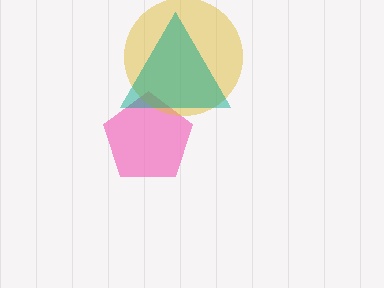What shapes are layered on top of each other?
The layered shapes are: a pink pentagon, a yellow circle, a teal triangle.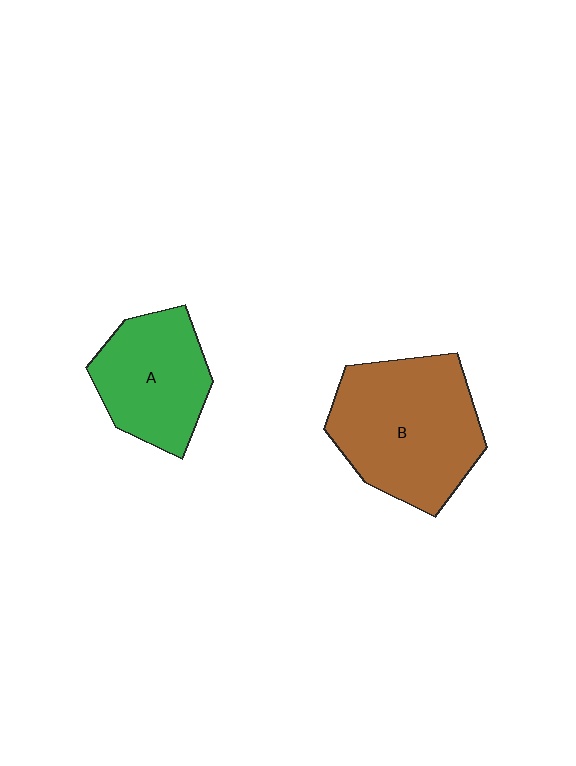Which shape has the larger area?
Shape B (brown).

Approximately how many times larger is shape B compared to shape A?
Approximately 1.4 times.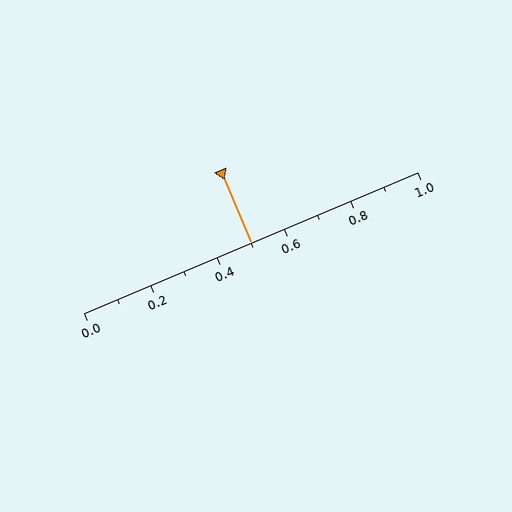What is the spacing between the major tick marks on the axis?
The major ticks are spaced 0.2 apart.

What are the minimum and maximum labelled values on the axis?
The axis runs from 0.0 to 1.0.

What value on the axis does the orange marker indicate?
The marker indicates approximately 0.5.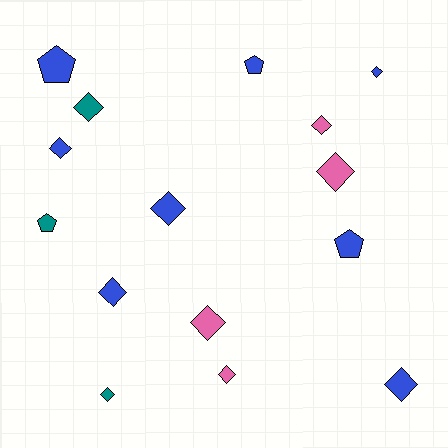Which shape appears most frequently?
Diamond, with 11 objects.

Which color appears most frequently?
Blue, with 8 objects.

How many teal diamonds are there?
There are 2 teal diamonds.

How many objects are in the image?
There are 15 objects.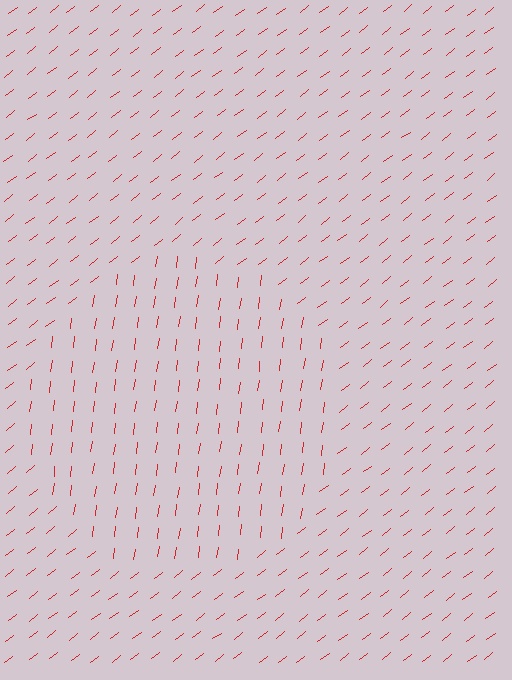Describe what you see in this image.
The image is filled with small red line segments. A circle region in the image has lines oriented differently from the surrounding lines, creating a visible texture boundary.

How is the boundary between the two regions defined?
The boundary is defined purely by a change in line orientation (approximately 45 degrees difference). All lines are the same color and thickness.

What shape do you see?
I see a circle.